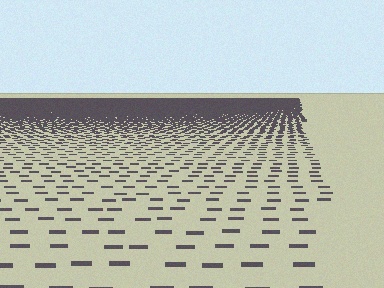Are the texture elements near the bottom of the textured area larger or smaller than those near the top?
Larger. Near the bottom, elements are closer to the viewer and appear at a bigger on-screen size.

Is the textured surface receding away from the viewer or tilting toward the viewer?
The surface is receding away from the viewer. Texture elements get smaller and denser toward the top.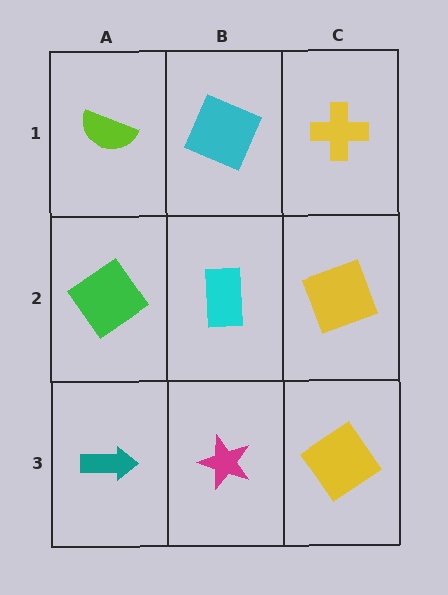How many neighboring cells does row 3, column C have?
2.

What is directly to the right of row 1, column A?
A cyan square.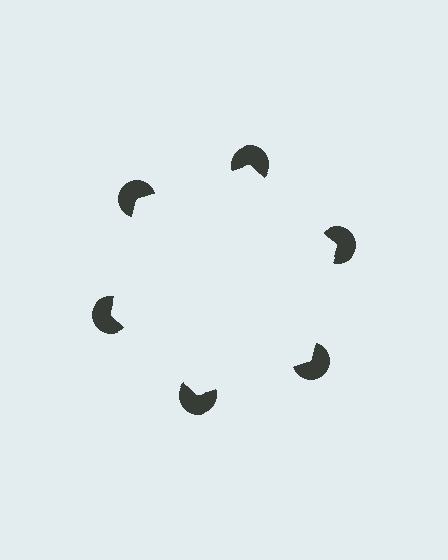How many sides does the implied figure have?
6 sides.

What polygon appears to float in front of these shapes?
An illusory hexagon — its edges are inferred from the aligned wedge cuts in the pac-man discs, not physically drawn.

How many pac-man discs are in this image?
There are 6 — one at each vertex of the illusory hexagon.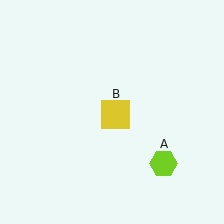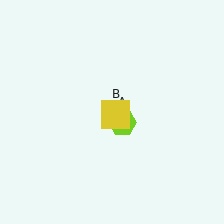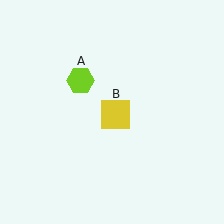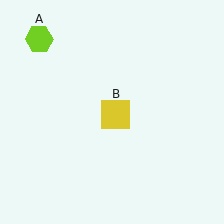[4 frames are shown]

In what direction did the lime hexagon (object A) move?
The lime hexagon (object A) moved up and to the left.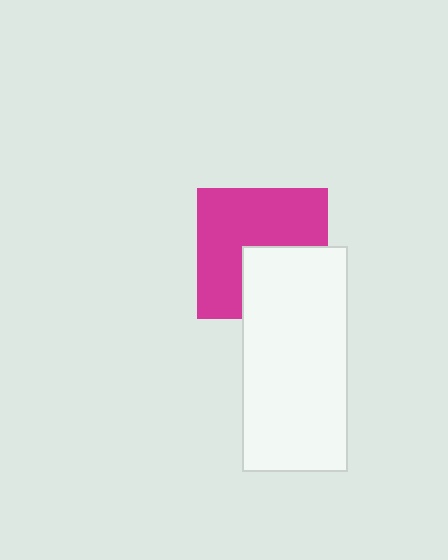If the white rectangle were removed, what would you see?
You would see the complete magenta square.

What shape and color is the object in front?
The object in front is a white rectangle.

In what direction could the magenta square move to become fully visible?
The magenta square could move toward the upper-left. That would shift it out from behind the white rectangle entirely.